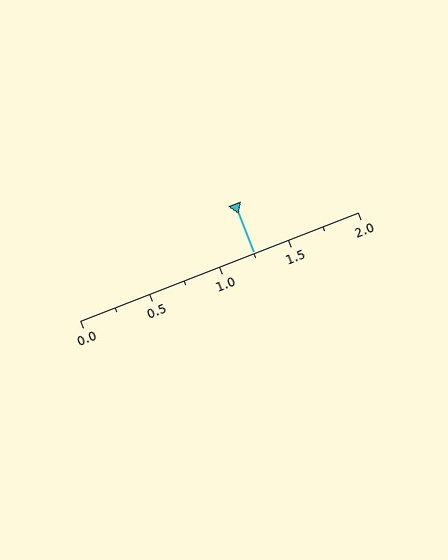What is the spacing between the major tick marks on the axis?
The major ticks are spaced 0.5 apart.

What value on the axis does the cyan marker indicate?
The marker indicates approximately 1.25.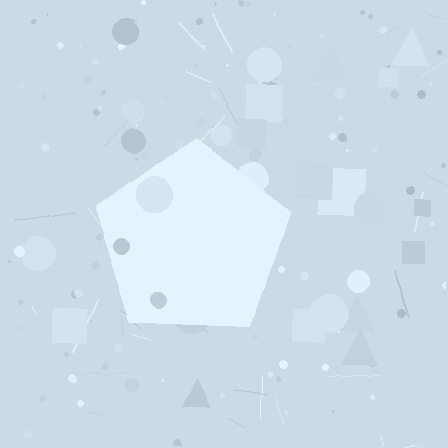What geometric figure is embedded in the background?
A pentagon is embedded in the background.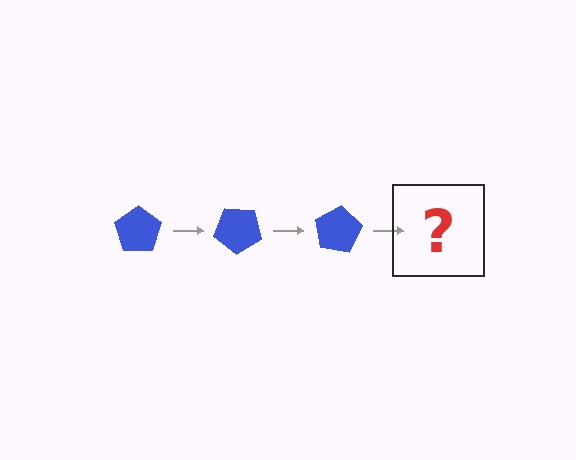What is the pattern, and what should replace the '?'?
The pattern is that the pentagon rotates 40 degrees each step. The '?' should be a blue pentagon rotated 120 degrees.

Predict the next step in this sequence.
The next step is a blue pentagon rotated 120 degrees.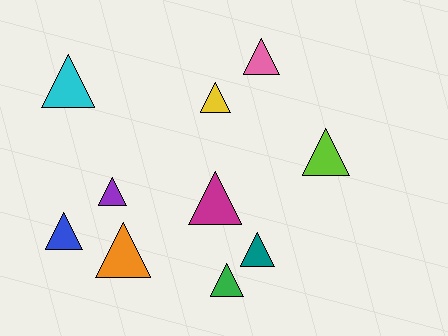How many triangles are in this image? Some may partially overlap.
There are 10 triangles.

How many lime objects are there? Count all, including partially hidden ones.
There is 1 lime object.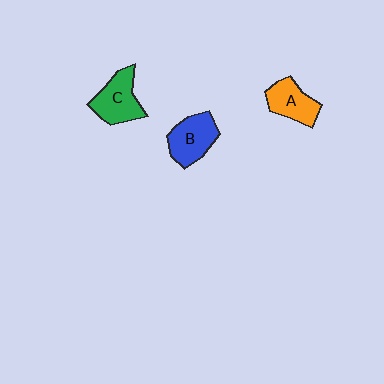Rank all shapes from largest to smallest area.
From largest to smallest: C (green), B (blue), A (orange).